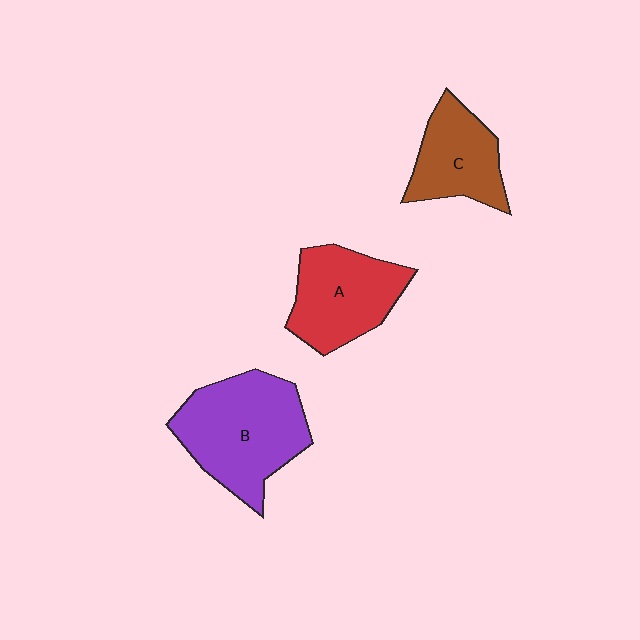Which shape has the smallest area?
Shape C (brown).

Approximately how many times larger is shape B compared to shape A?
Approximately 1.3 times.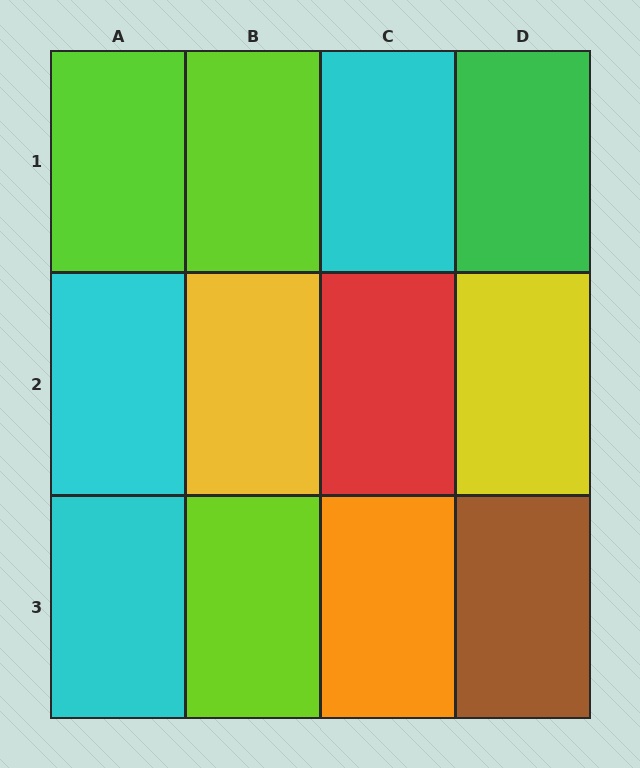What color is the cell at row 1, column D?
Green.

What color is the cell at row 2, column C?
Red.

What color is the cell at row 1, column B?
Lime.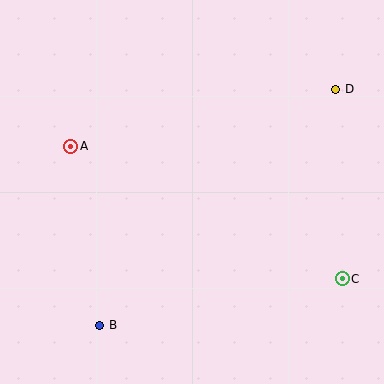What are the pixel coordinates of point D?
Point D is at (336, 89).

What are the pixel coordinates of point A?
Point A is at (71, 146).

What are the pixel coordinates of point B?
Point B is at (100, 325).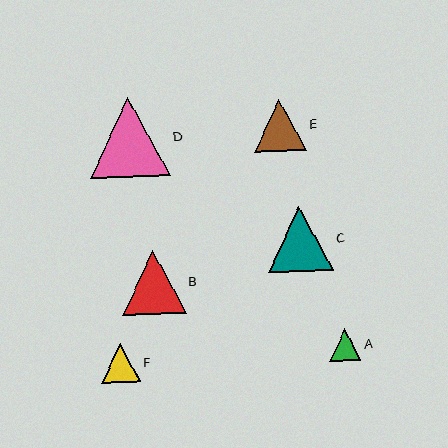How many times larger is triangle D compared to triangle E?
Triangle D is approximately 1.5 times the size of triangle E.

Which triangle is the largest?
Triangle D is the largest with a size of approximately 80 pixels.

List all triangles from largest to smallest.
From largest to smallest: D, C, B, E, F, A.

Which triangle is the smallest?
Triangle A is the smallest with a size of approximately 31 pixels.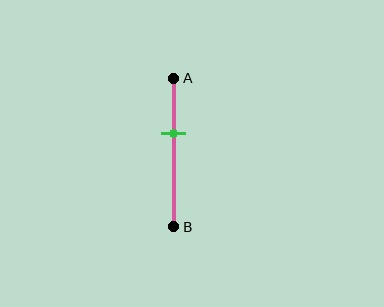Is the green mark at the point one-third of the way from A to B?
No, the mark is at about 35% from A, not at the 33% one-third point.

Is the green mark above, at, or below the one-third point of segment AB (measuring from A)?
The green mark is below the one-third point of segment AB.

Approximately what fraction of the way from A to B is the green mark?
The green mark is approximately 35% of the way from A to B.